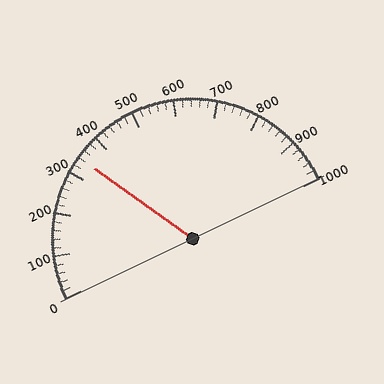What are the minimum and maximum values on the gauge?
The gauge ranges from 0 to 1000.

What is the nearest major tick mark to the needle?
The nearest major tick mark is 300.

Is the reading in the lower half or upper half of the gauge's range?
The reading is in the lower half of the range (0 to 1000).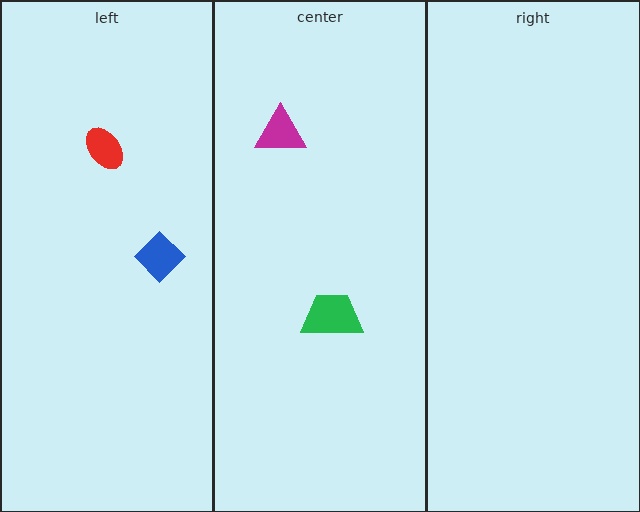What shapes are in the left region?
The blue diamond, the red ellipse.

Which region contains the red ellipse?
The left region.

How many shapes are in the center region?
2.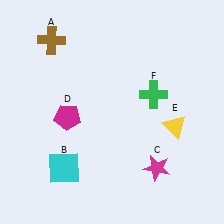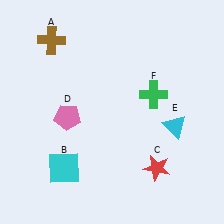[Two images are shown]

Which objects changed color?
C changed from magenta to red. D changed from magenta to pink. E changed from yellow to cyan.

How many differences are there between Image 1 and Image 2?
There are 3 differences between the two images.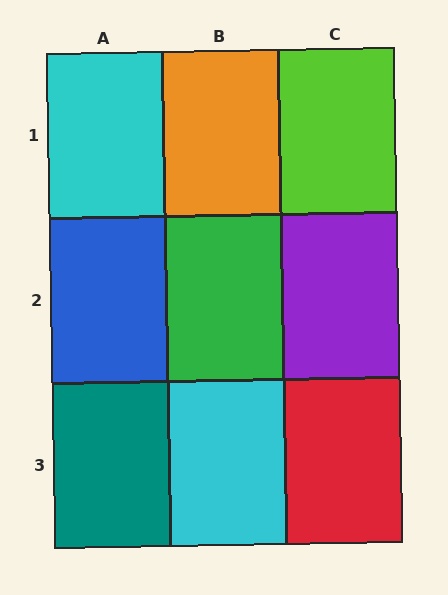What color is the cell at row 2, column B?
Green.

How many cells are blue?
1 cell is blue.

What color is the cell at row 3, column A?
Teal.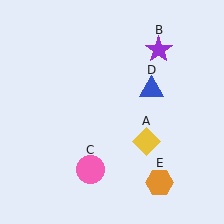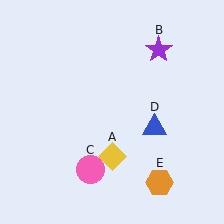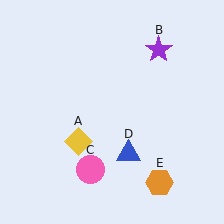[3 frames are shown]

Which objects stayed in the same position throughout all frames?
Purple star (object B) and pink circle (object C) and orange hexagon (object E) remained stationary.